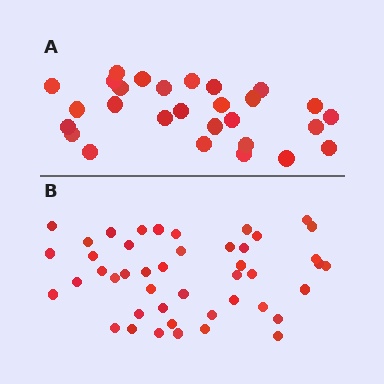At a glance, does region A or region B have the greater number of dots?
Region B (the bottom region) has more dots.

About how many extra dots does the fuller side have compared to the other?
Region B has approximately 15 more dots than region A.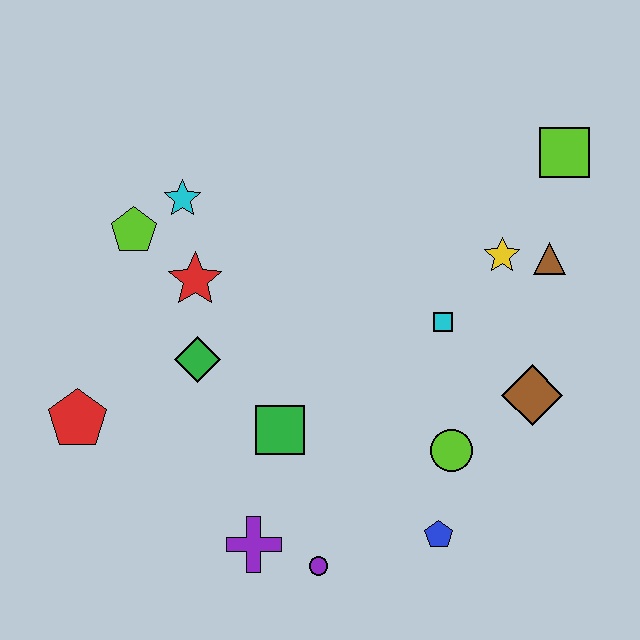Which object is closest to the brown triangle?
The yellow star is closest to the brown triangle.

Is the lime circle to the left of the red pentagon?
No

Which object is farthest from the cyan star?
The blue pentagon is farthest from the cyan star.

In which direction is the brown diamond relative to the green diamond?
The brown diamond is to the right of the green diamond.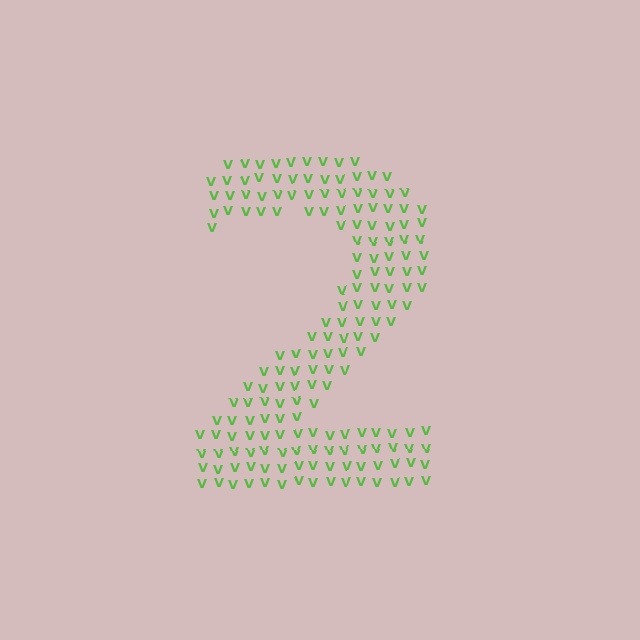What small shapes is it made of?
It is made of small letter V's.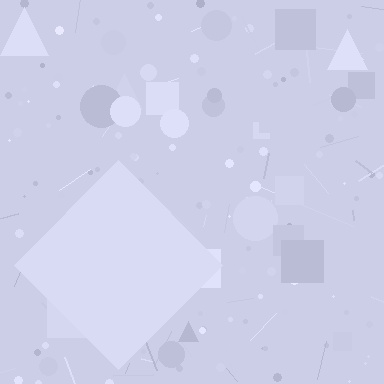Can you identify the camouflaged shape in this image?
The camouflaged shape is a diamond.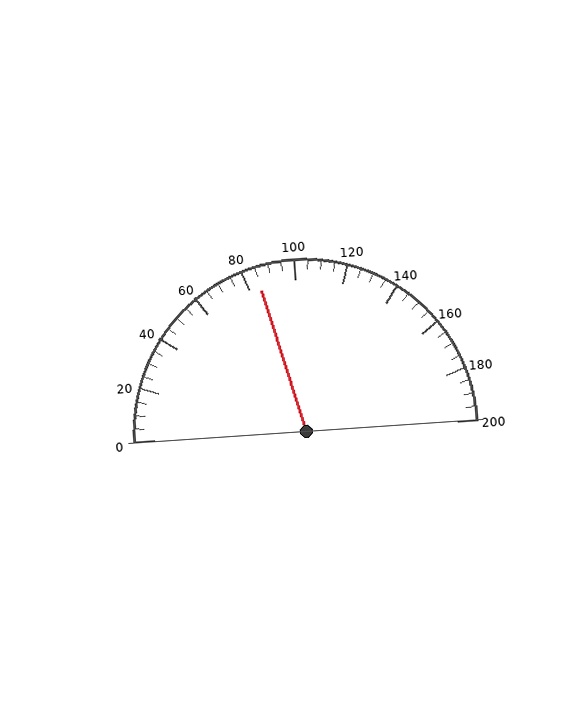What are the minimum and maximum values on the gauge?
The gauge ranges from 0 to 200.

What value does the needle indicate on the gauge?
The needle indicates approximately 85.